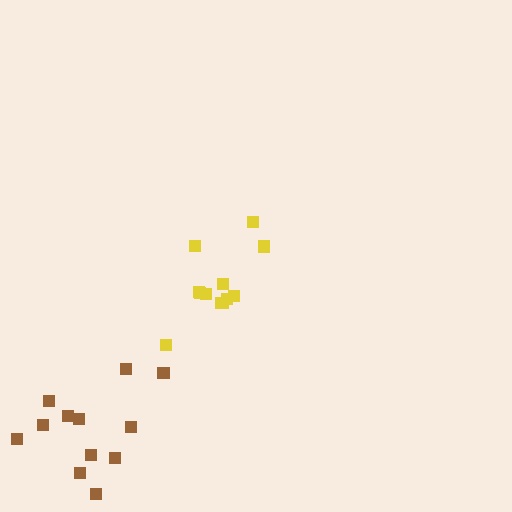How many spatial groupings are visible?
There are 2 spatial groupings.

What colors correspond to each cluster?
The clusters are colored: yellow, brown.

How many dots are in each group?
Group 1: 12 dots, Group 2: 12 dots (24 total).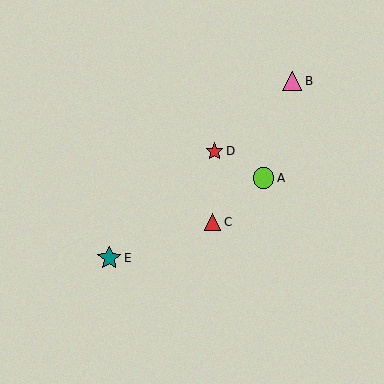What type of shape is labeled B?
Shape B is a pink triangle.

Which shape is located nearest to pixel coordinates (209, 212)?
The red triangle (labeled C) at (212, 222) is nearest to that location.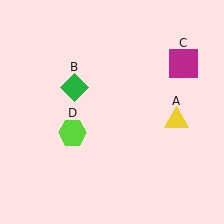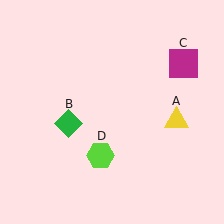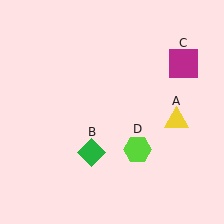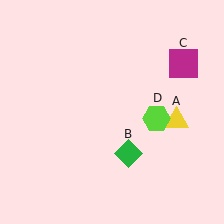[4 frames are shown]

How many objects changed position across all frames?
2 objects changed position: green diamond (object B), lime hexagon (object D).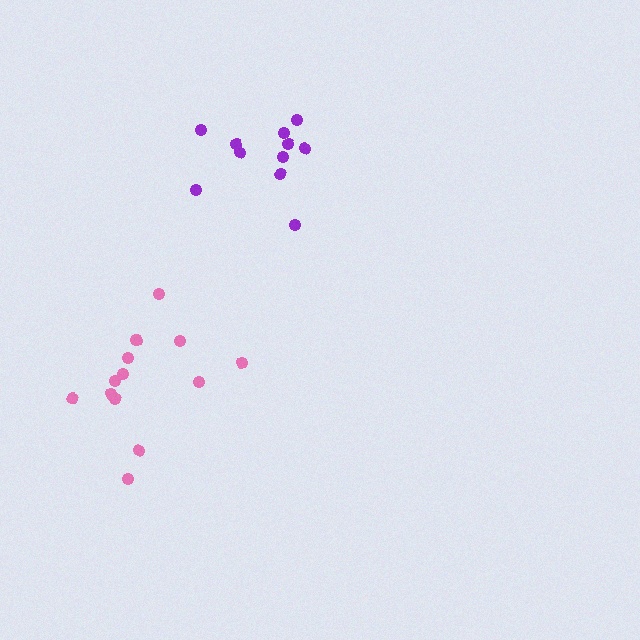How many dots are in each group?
Group 1: 11 dots, Group 2: 13 dots (24 total).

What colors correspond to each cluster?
The clusters are colored: purple, pink.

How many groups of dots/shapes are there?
There are 2 groups.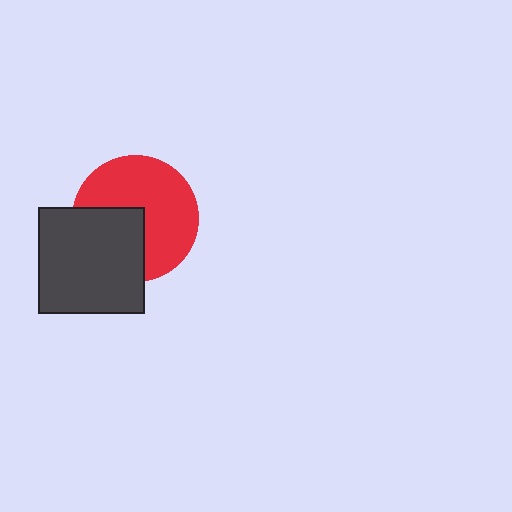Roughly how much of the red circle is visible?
About half of it is visible (roughly 64%).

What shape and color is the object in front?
The object in front is a dark gray square.